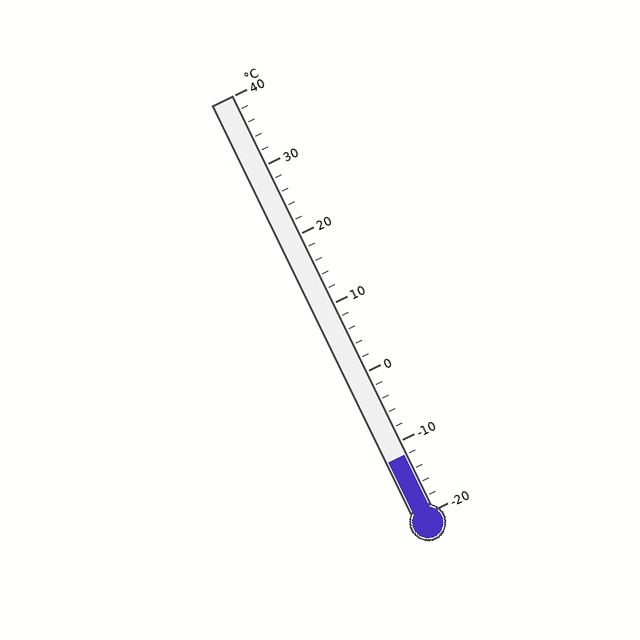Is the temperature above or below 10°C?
The temperature is below 10°C.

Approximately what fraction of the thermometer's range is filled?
The thermometer is filled to approximately 15% of its range.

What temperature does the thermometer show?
The thermometer shows approximately -12°C.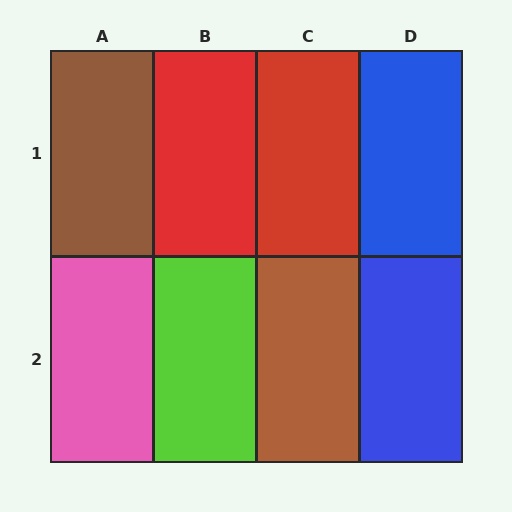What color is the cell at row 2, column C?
Brown.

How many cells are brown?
2 cells are brown.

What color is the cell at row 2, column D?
Blue.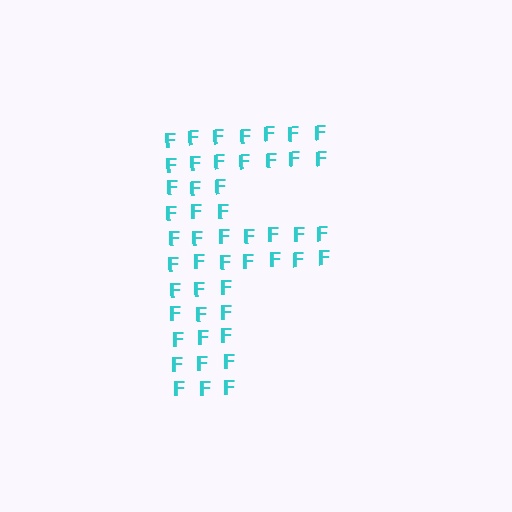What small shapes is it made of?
It is made of small letter F's.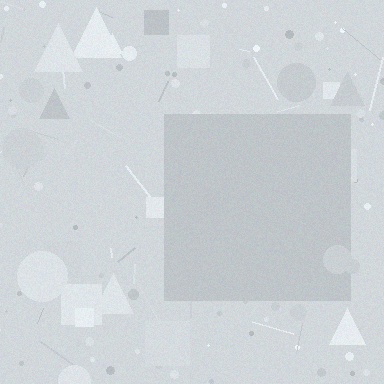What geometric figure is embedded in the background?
A square is embedded in the background.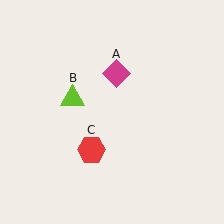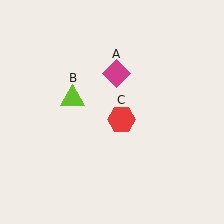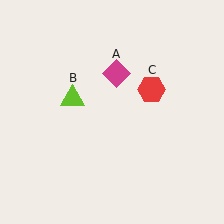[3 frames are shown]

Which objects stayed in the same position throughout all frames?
Magenta diamond (object A) and lime triangle (object B) remained stationary.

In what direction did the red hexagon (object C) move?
The red hexagon (object C) moved up and to the right.